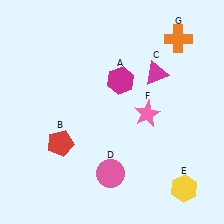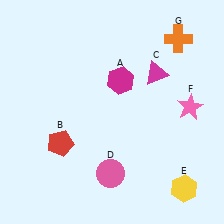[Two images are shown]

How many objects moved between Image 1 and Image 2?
1 object moved between the two images.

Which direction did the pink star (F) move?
The pink star (F) moved right.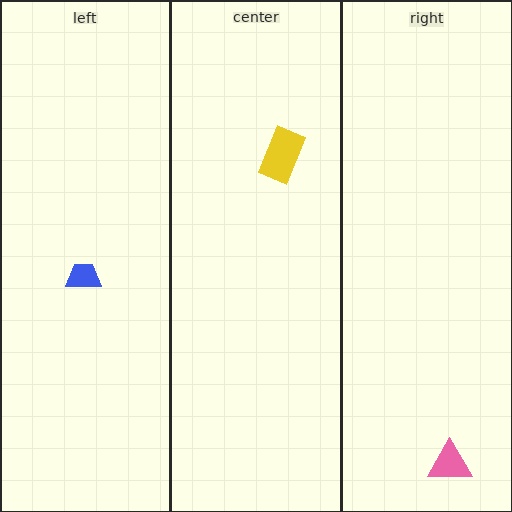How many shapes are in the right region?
1.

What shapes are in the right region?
The pink triangle.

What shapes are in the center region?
The yellow rectangle.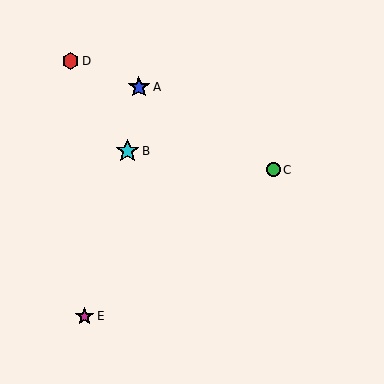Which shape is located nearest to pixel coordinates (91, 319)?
The magenta star (labeled E) at (85, 316) is nearest to that location.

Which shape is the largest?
The cyan star (labeled B) is the largest.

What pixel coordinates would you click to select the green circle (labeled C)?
Click at (273, 170) to select the green circle C.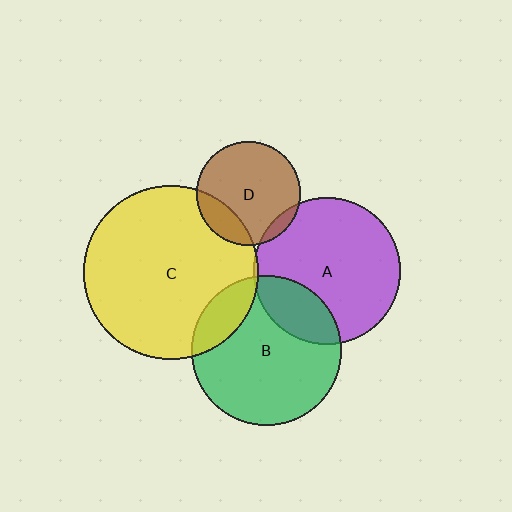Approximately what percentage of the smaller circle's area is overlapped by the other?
Approximately 5%.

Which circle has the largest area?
Circle C (yellow).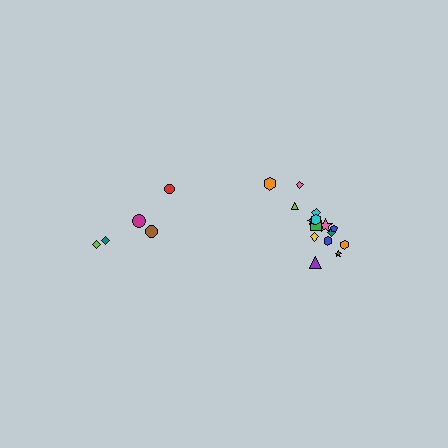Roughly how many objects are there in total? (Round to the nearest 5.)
Roughly 20 objects in total.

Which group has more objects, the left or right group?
The right group.